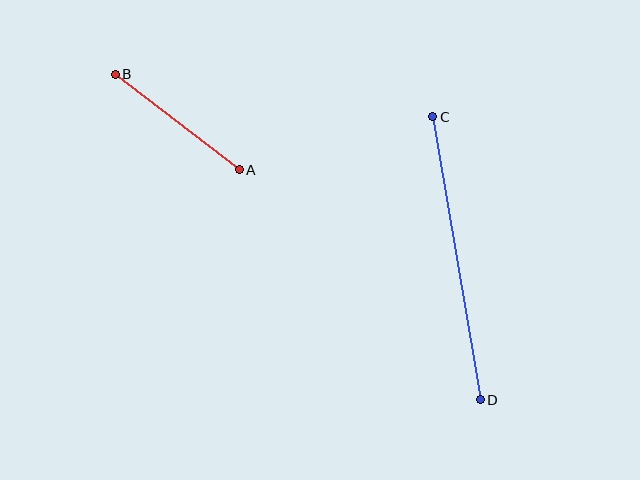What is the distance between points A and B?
The distance is approximately 157 pixels.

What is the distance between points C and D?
The distance is approximately 287 pixels.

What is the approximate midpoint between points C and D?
The midpoint is at approximately (457, 258) pixels.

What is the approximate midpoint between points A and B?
The midpoint is at approximately (177, 122) pixels.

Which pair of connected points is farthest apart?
Points C and D are farthest apart.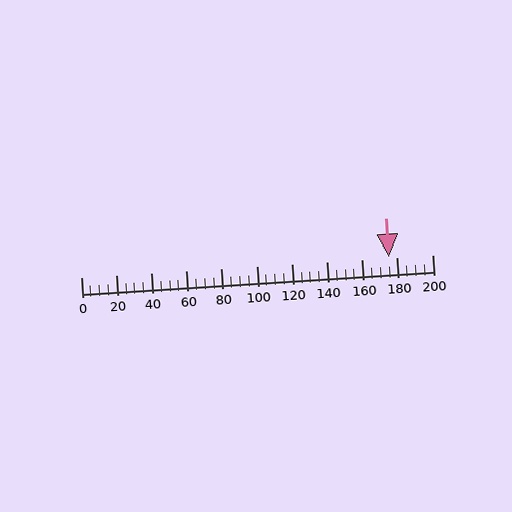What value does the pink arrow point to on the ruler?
The pink arrow points to approximately 175.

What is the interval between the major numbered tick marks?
The major tick marks are spaced 20 units apart.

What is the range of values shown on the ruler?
The ruler shows values from 0 to 200.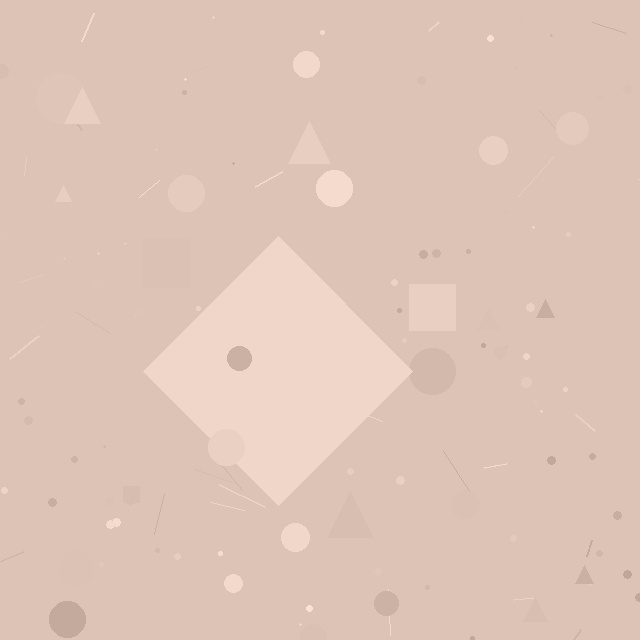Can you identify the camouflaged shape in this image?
The camouflaged shape is a diamond.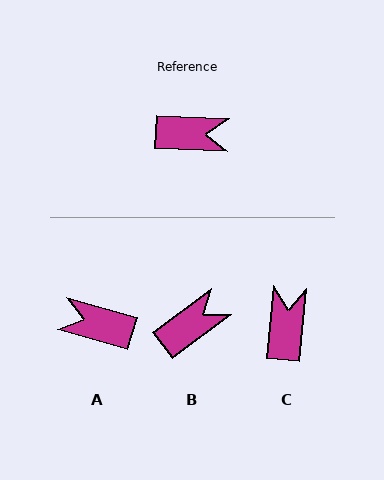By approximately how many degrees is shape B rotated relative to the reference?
Approximately 40 degrees counter-clockwise.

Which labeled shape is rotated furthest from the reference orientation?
A, about 166 degrees away.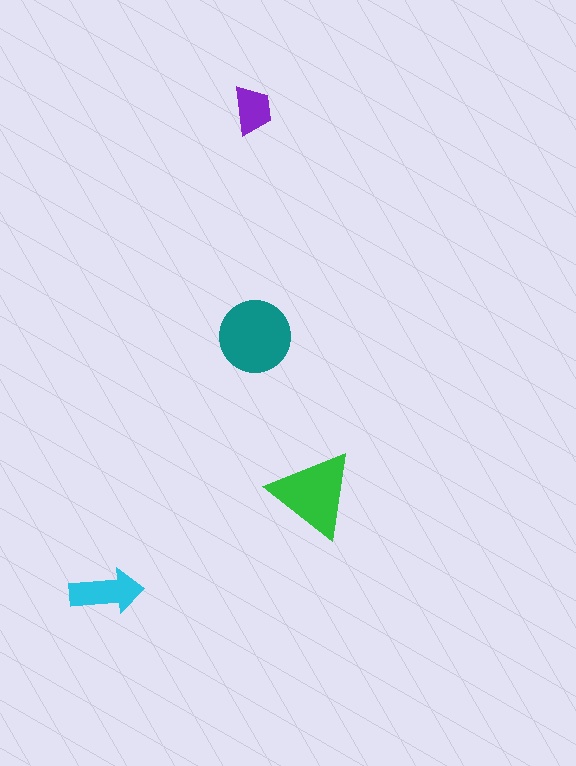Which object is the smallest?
The purple trapezoid.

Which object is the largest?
The teal circle.